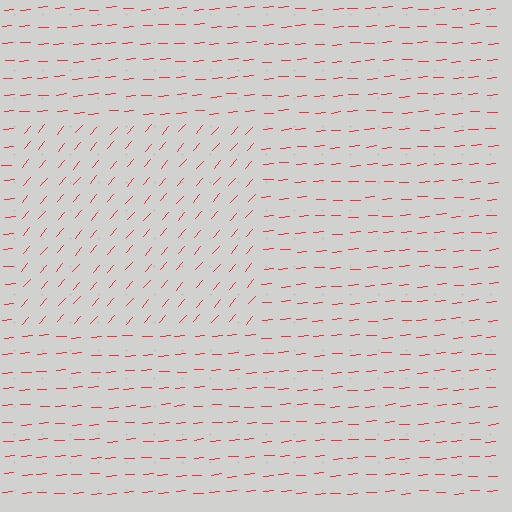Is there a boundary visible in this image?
Yes, there is a texture boundary formed by a change in line orientation.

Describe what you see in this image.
The image is filled with small red line segments. A rectangle region in the image has lines oriented differently from the surrounding lines, creating a visible texture boundary.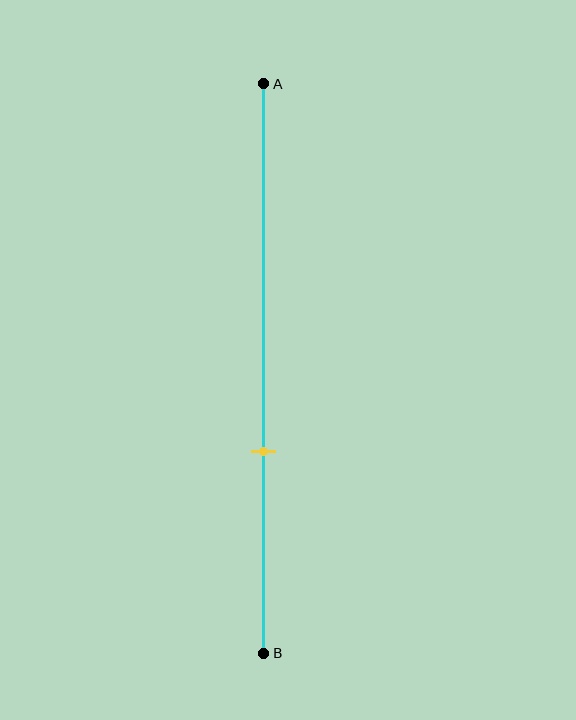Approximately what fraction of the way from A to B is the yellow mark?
The yellow mark is approximately 65% of the way from A to B.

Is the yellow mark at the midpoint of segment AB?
No, the mark is at about 65% from A, not at the 50% midpoint.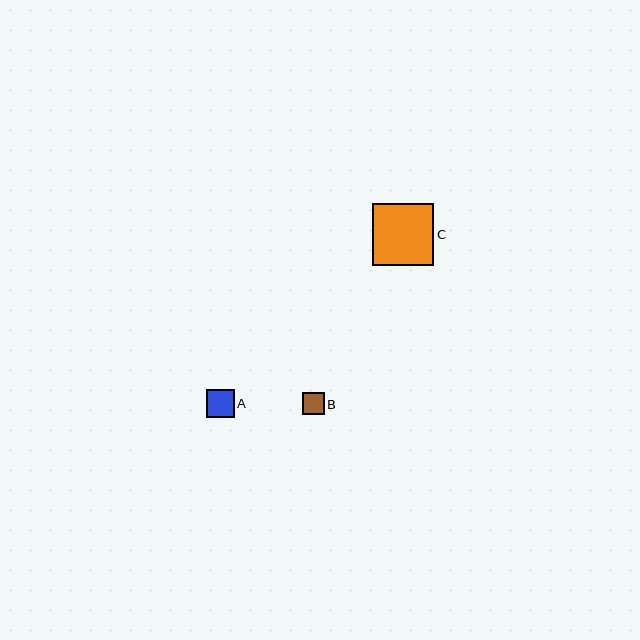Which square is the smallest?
Square B is the smallest with a size of approximately 22 pixels.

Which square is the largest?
Square C is the largest with a size of approximately 61 pixels.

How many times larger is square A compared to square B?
Square A is approximately 1.2 times the size of square B.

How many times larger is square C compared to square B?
Square C is approximately 2.7 times the size of square B.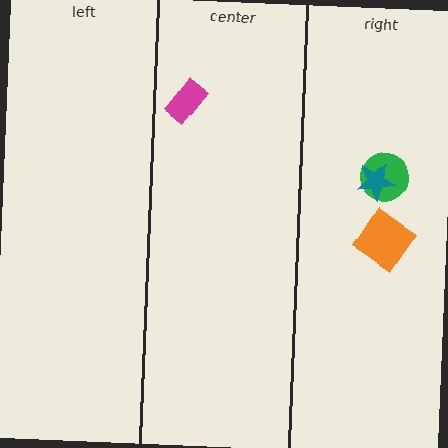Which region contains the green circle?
The right region.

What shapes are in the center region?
The magenta rectangle.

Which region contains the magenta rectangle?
The center region.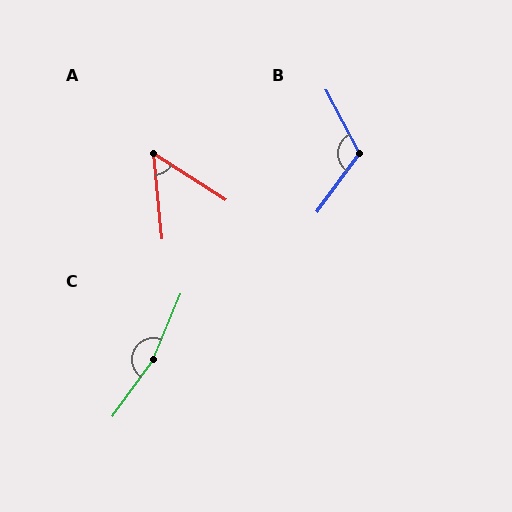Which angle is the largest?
C, at approximately 167 degrees.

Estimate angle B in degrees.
Approximately 116 degrees.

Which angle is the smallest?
A, at approximately 52 degrees.